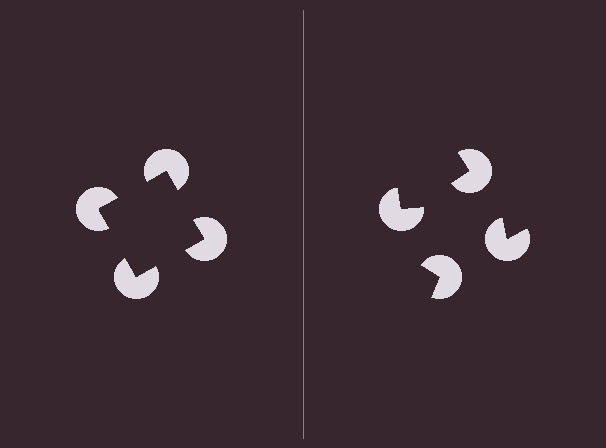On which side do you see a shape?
An illusory square appears on the left side. On the right side the wedge cuts are rotated, so no coherent shape forms.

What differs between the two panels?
The pac-man discs are positioned identically on both sides; only the wedge orientations differ. On the left they align to a square; on the right they are misaligned.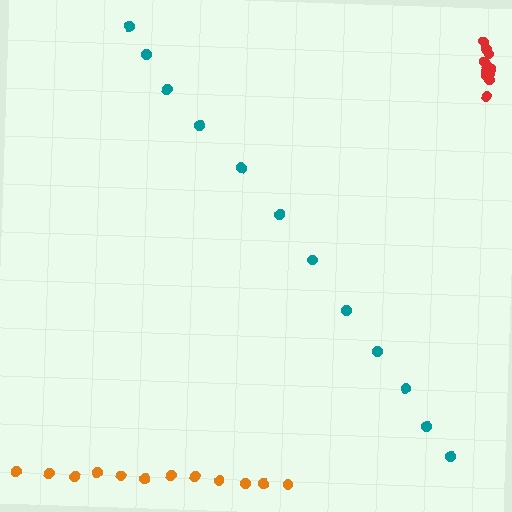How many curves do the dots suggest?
There are 3 distinct paths.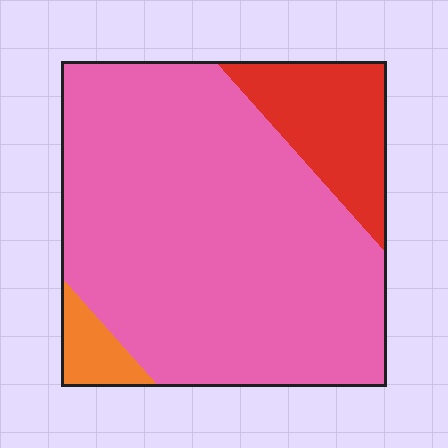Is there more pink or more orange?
Pink.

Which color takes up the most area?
Pink, at roughly 80%.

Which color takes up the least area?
Orange, at roughly 5%.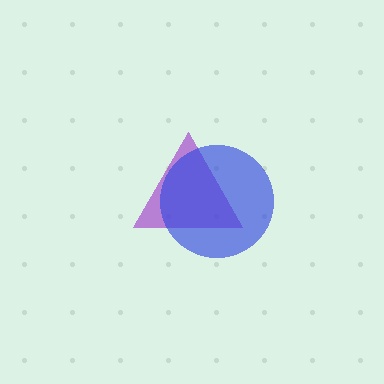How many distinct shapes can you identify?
There are 2 distinct shapes: a purple triangle, a blue circle.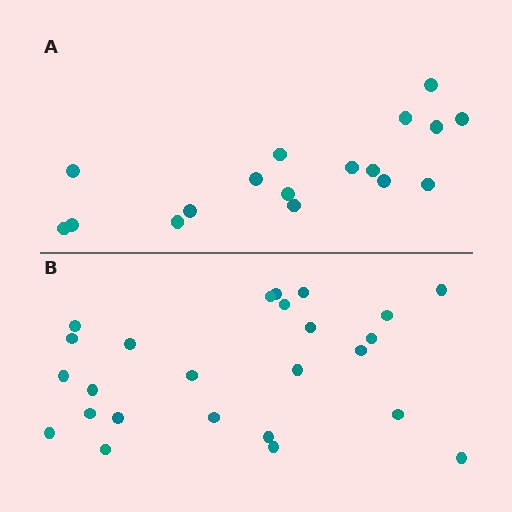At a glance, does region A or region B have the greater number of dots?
Region B (the bottom region) has more dots.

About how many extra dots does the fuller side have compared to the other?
Region B has roughly 8 or so more dots than region A.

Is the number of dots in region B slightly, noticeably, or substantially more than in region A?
Region B has substantially more. The ratio is roughly 1.5 to 1.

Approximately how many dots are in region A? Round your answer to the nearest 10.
About 20 dots. (The exact count is 17, which rounds to 20.)